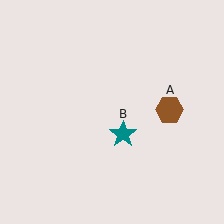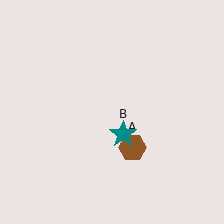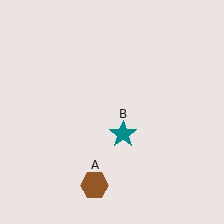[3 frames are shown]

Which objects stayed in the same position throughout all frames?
Teal star (object B) remained stationary.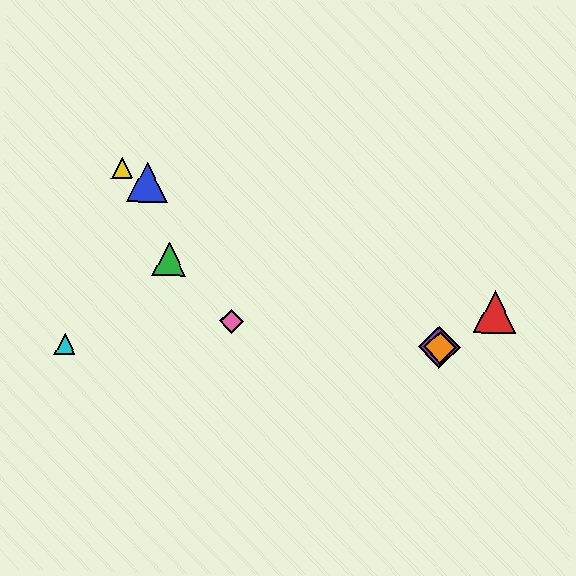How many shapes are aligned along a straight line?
4 shapes (the blue triangle, the yellow triangle, the purple diamond, the orange diamond) are aligned along a straight line.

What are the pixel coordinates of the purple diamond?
The purple diamond is at (439, 347).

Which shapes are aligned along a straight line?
The blue triangle, the yellow triangle, the purple diamond, the orange diamond are aligned along a straight line.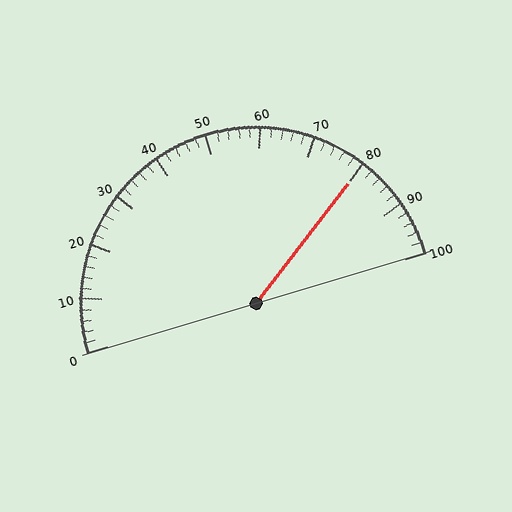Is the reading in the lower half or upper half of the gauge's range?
The reading is in the upper half of the range (0 to 100).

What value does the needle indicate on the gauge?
The needle indicates approximately 80.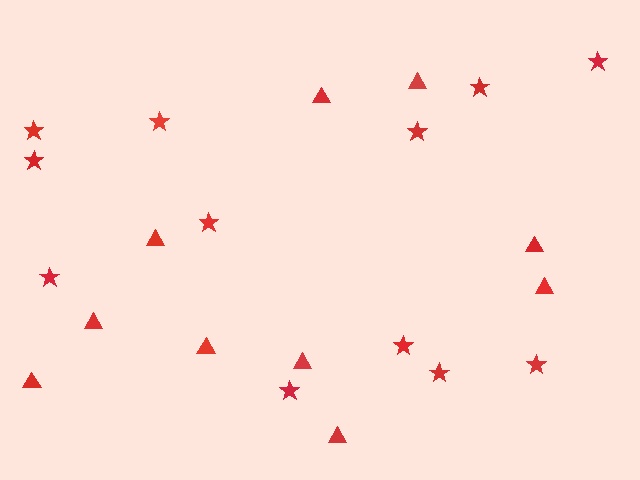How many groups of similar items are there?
There are 2 groups: one group of triangles (10) and one group of stars (12).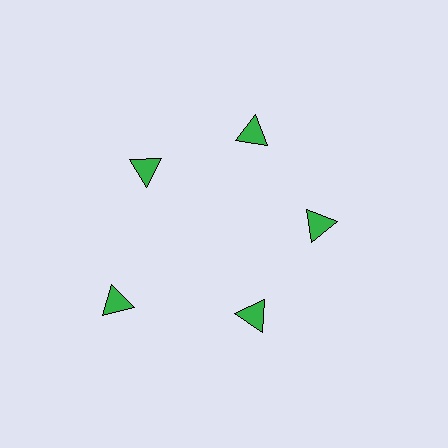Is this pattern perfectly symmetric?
No. The 5 green triangles are arranged in a ring, but one element near the 8 o'clock position is pushed outward from the center, breaking the 5-fold rotational symmetry.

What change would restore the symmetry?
The symmetry would be restored by moving it inward, back onto the ring so that all 5 triangles sit at equal angles and equal distance from the center.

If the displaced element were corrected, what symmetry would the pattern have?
It would have 5-fold rotational symmetry — the pattern would map onto itself every 72 degrees.